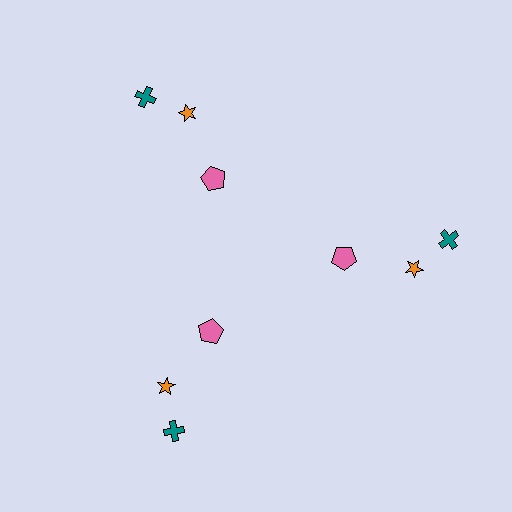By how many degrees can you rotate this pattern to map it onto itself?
The pattern maps onto itself every 120 degrees of rotation.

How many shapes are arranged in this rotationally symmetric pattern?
There are 9 shapes, arranged in 3 groups of 3.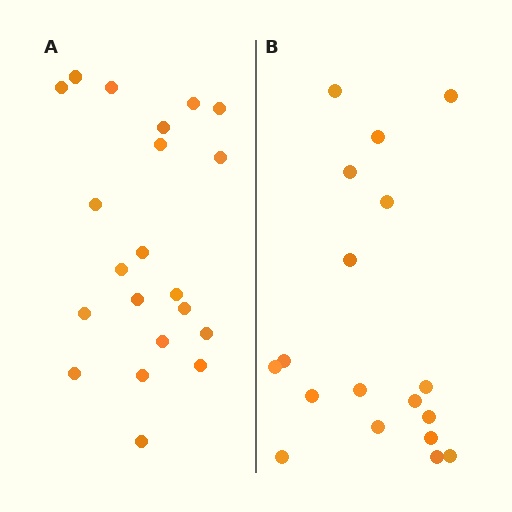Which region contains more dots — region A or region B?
Region A (the left region) has more dots.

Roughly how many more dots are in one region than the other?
Region A has just a few more — roughly 2 or 3 more dots than region B.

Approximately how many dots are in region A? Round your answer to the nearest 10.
About 20 dots. (The exact count is 21, which rounds to 20.)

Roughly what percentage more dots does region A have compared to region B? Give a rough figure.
About 15% more.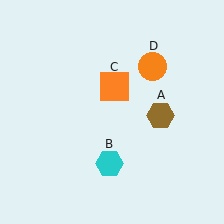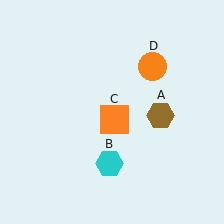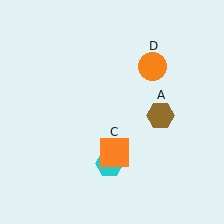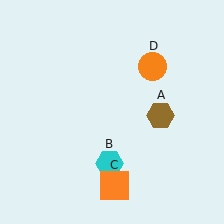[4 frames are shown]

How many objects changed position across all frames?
1 object changed position: orange square (object C).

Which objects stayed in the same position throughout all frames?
Brown hexagon (object A) and cyan hexagon (object B) and orange circle (object D) remained stationary.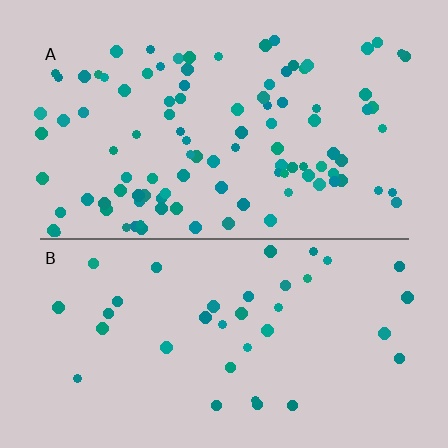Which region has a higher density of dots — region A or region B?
A (the top).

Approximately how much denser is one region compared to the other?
Approximately 2.8× — region A over region B.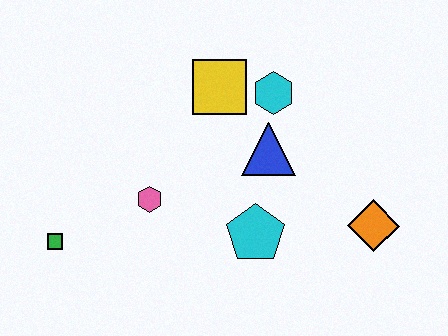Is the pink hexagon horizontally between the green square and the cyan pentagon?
Yes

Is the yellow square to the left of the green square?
No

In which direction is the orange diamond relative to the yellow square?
The orange diamond is to the right of the yellow square.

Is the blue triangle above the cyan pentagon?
Yes